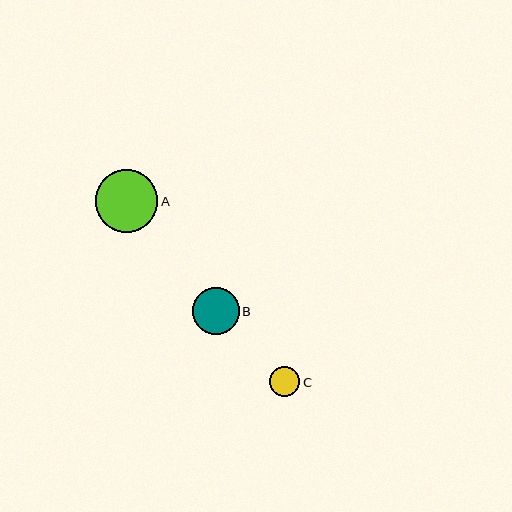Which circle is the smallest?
Circle C is the smallest with a size of approximately 30 pixels.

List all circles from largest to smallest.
From largest to smallest: A, B, C.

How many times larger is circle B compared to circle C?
Circle B is approximately 1.5 times the size of circle C.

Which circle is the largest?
Circle A is the largest with a size of approximately 63 pixels.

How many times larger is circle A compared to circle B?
Circle A is approximately 1.4 times the size of circle B.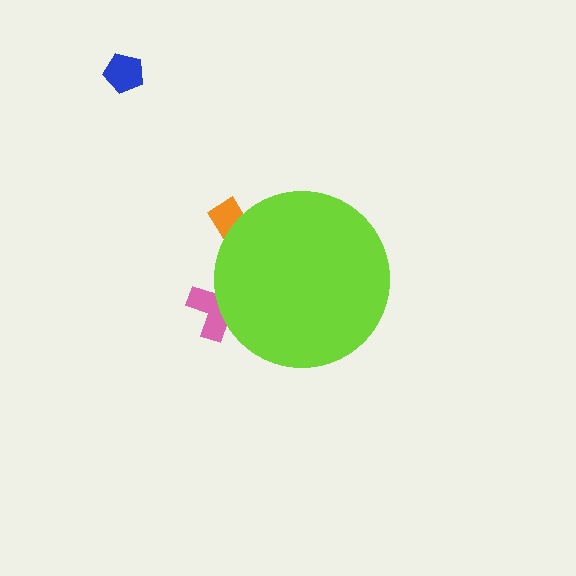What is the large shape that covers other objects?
A lime circle.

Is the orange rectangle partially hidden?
Yes, the orange rectangle is partially hidden behind the lime circle.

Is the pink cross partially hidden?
Yes, the pink cross is partially hidden behind the lime circle.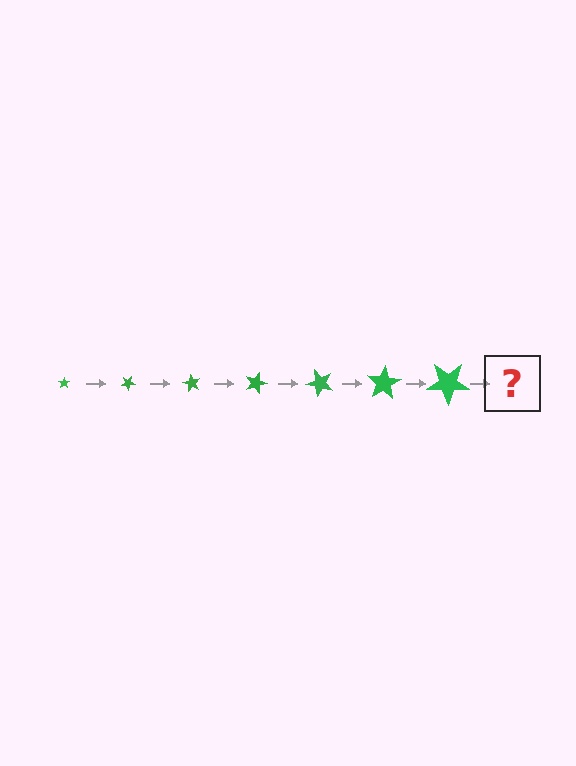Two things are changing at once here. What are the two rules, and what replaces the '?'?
The two rules are that the star grows larger each step and it rotates 30 degrees each step. The '?' should be a star, larger than the previous one and rotated 210 degrees from the start.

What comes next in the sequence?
The next element should be a star, larger than the previous one and rotated 210 degrees from the start.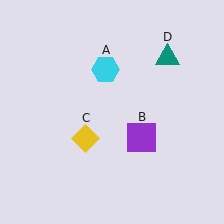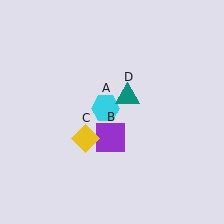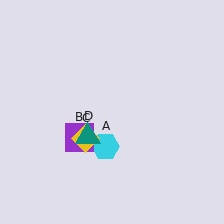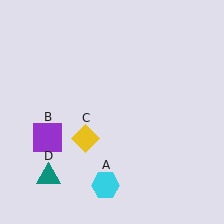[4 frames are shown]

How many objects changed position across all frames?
3 objects changed position: cyan hexagon (object A), purple square (object B), teal triangle (object D).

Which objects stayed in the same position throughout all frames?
Yellow diamond (object C) remained stationary.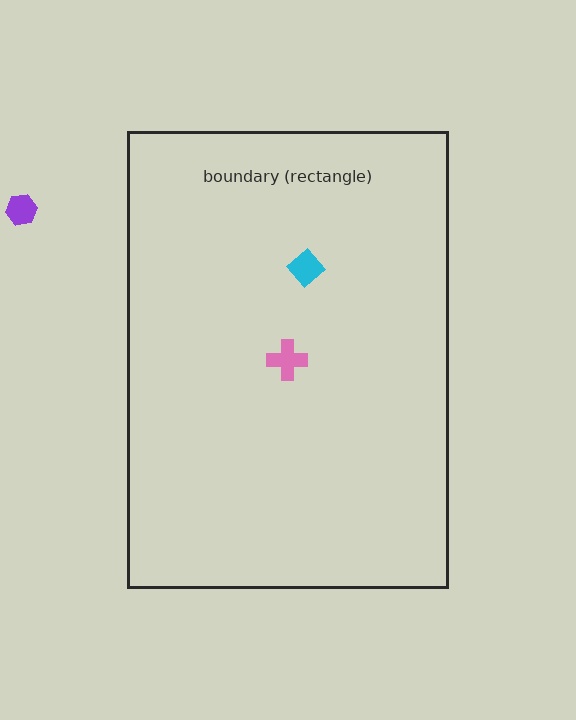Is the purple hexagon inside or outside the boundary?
Outside.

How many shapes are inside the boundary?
2 inside, 1 outside.